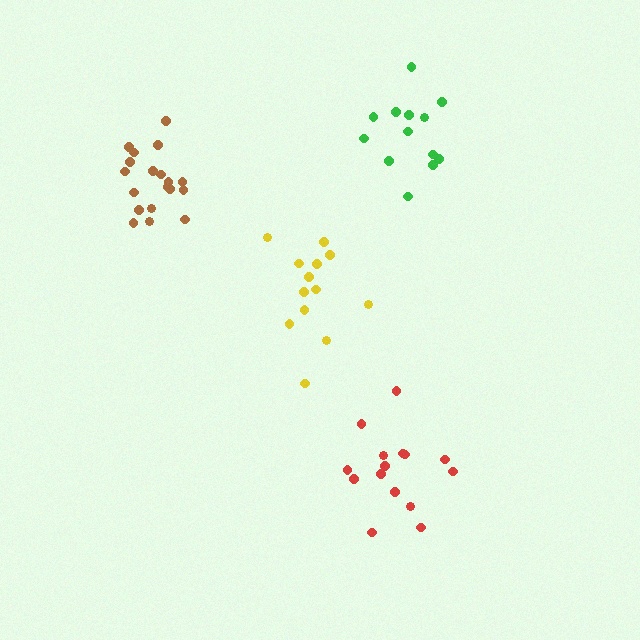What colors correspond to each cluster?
The clusters are colored: brown, yellow, green, red.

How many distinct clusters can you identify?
There are 4 distinct clusters.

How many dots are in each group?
Group 1: 19 dots, Group 2: 13 dots, Group 3: 13 dots, Group 4: 15 dots (60 total).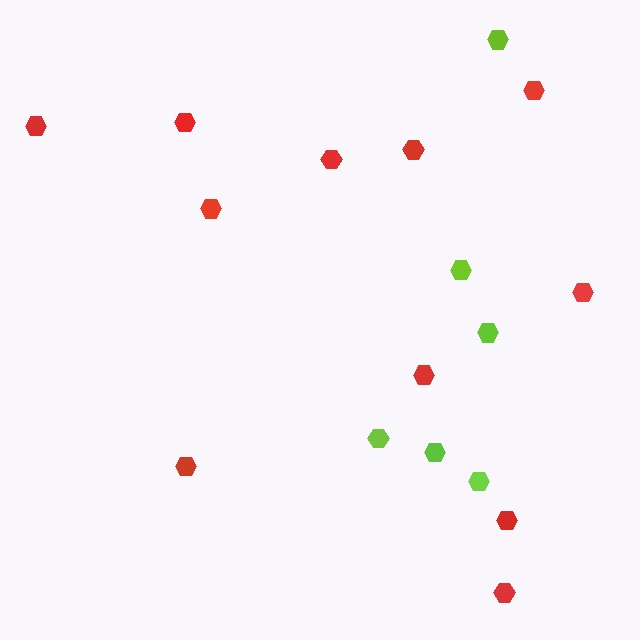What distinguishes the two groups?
There are 2 groups: one group of red hexagons (11) and one group of lime hexagons (6).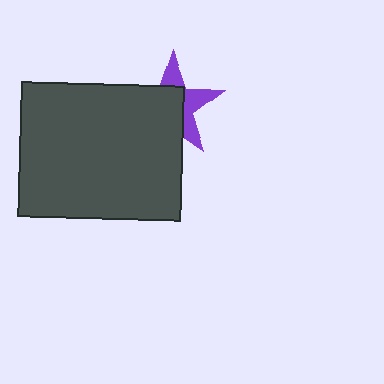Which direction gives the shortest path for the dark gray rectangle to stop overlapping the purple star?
Moving toward the lower-left gives the shortest separation.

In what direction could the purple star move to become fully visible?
The purple star could move toward the upper-right. That would shift it out from behind the dark gray rectangle entirely.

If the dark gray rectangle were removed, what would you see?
You would see the complete purple star.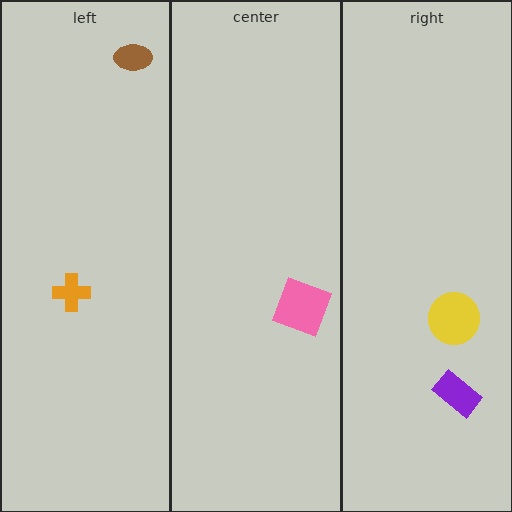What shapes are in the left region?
The orange cross, the brown ellipse.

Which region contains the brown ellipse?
The left region.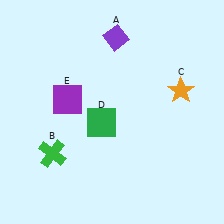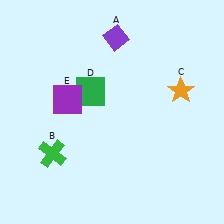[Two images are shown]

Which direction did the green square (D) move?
The green square (D) moved up.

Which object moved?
The green square (D) moved up.